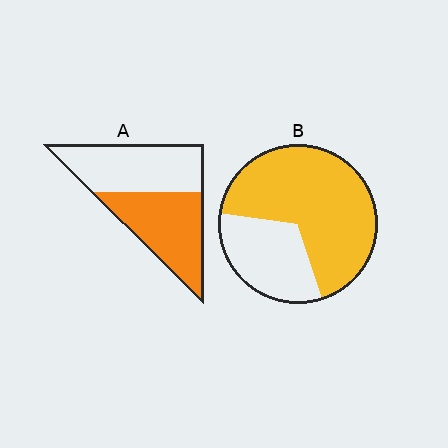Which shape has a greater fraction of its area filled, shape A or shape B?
Shape B.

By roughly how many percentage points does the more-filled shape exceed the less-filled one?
By roughly 20 percentage points (B over A).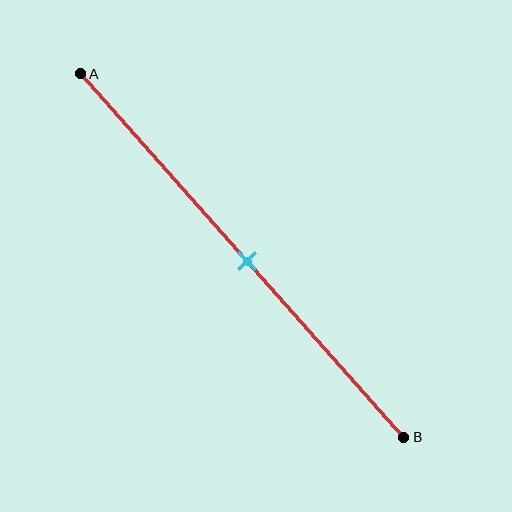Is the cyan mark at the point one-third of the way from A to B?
No, the mark is at about 50% from A, not at the 33% one-third point.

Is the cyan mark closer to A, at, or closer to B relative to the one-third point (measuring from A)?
The cyan mark is closer to point B than the one-third point of segment AB.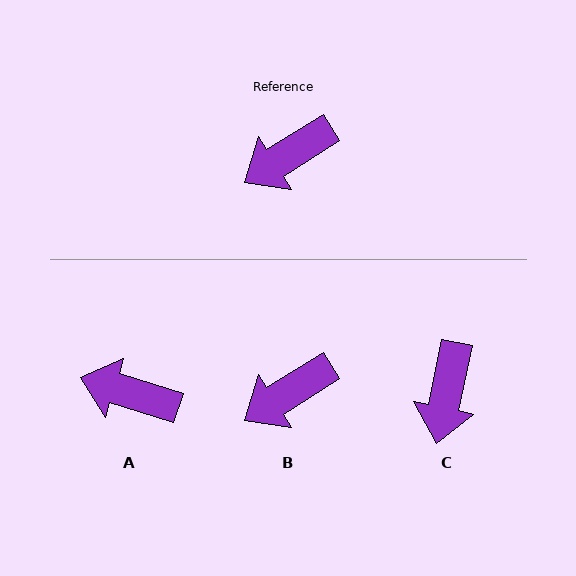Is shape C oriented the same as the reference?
No, it is off by about 46 degrees.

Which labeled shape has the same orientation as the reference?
B.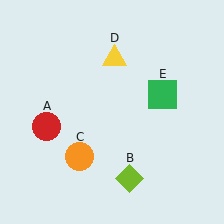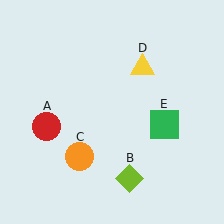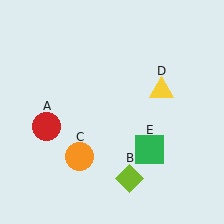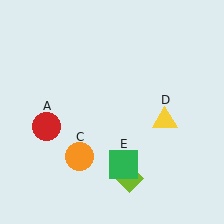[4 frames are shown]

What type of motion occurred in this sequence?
The yellow triangle (object D), green square (object E) rotated clockwise around the center of the scene.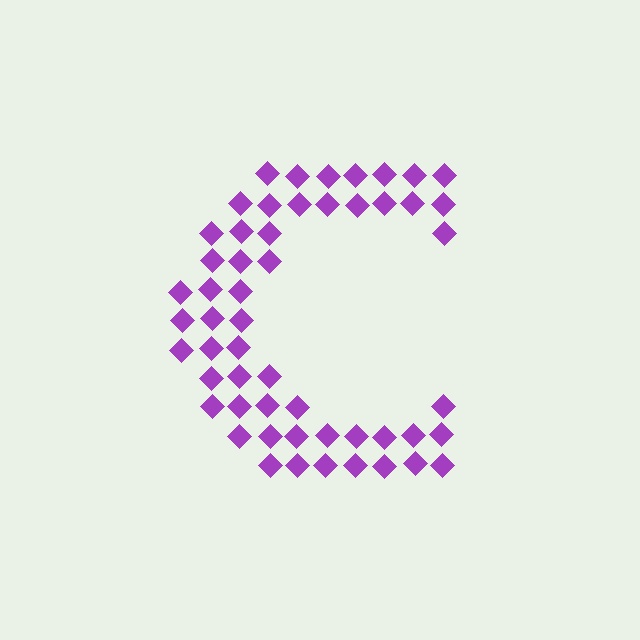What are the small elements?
The small elements are diamonds.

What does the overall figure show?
The overall figure shows the letter C.